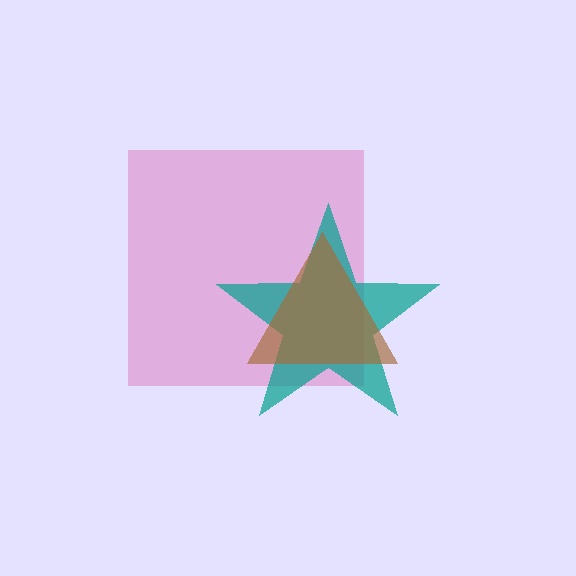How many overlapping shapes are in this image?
There are 3 overlapping shapes in the image.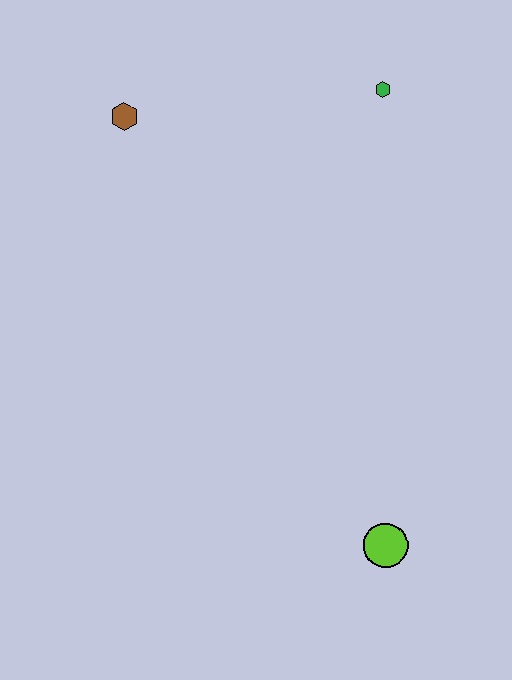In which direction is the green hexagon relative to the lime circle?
The green hexagon is above the lime circle.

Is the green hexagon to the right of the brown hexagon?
Yes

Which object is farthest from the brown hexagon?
The lime circle is farthest from the brown hexagon.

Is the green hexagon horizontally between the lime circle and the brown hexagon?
No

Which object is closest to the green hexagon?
The brown hexagon is closest to the green hexagon.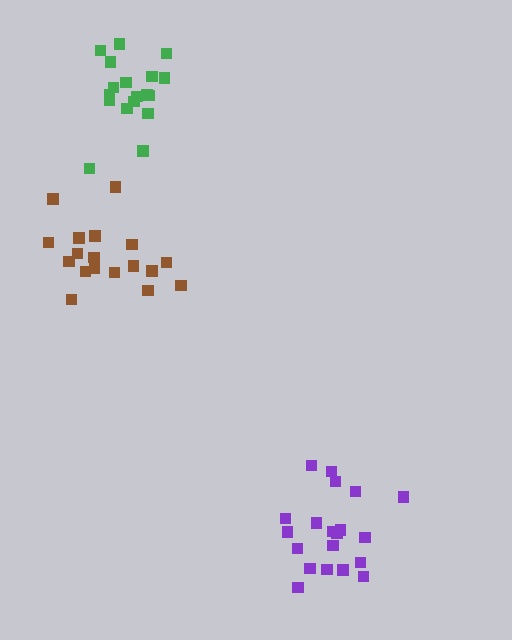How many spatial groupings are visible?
There are 3 spatial groupings.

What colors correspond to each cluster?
The clusters are colored: purple, brown, green.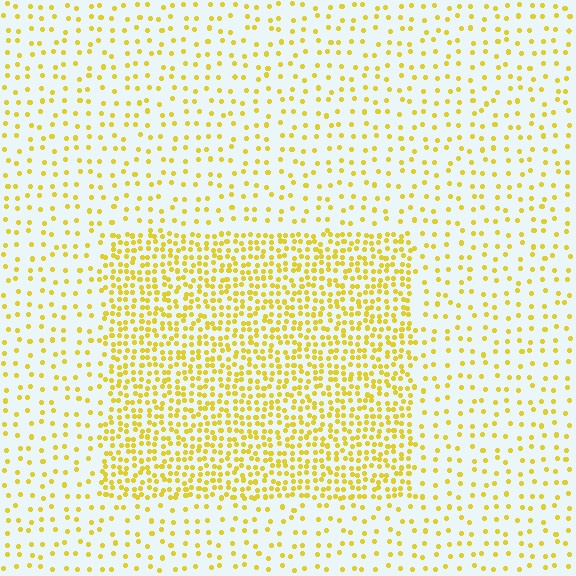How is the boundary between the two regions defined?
The boundary is defined by a change in element density (approximately 2.7x ratio). All elements are the same color, size, and shape.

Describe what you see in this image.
The image contains small yellow elements arranged at two different densities. A rectangle-shaped region is visible where the elements are more densely packed than the surrounding area.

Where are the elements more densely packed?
The elements are more densely packed inside the rectangle boundary.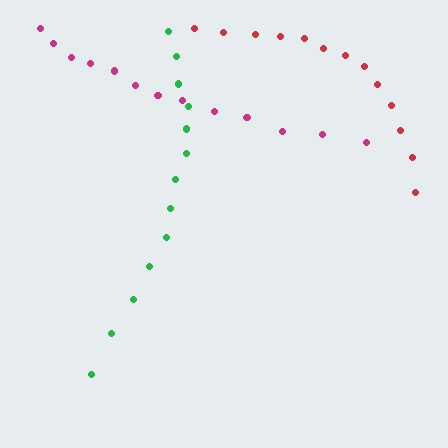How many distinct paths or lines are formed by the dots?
There are 3 distinct paths.